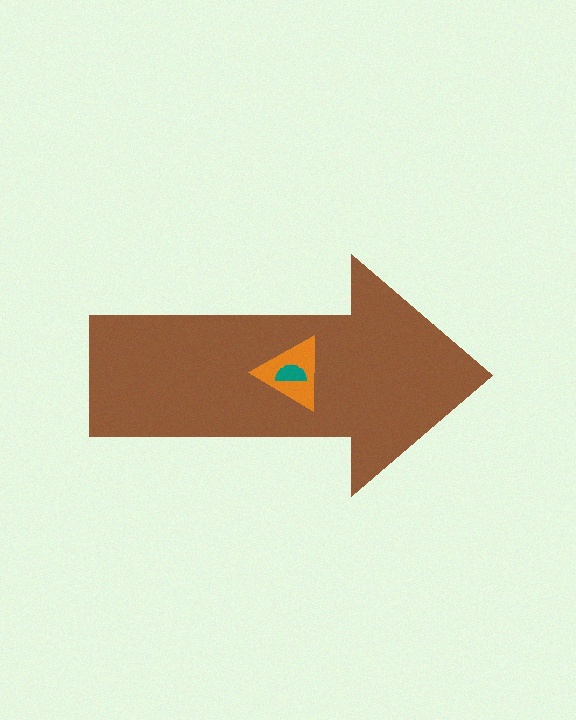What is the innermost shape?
The teal semicircle.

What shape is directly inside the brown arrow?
The orange triangle.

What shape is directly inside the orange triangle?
The teal semicircle.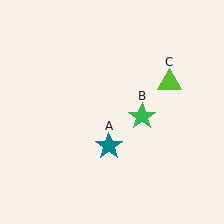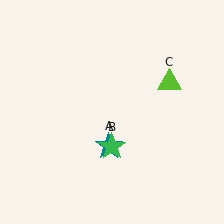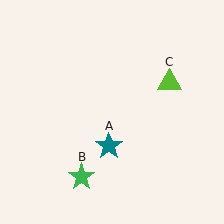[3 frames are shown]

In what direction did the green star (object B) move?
The green star (object B) moved down and to the left.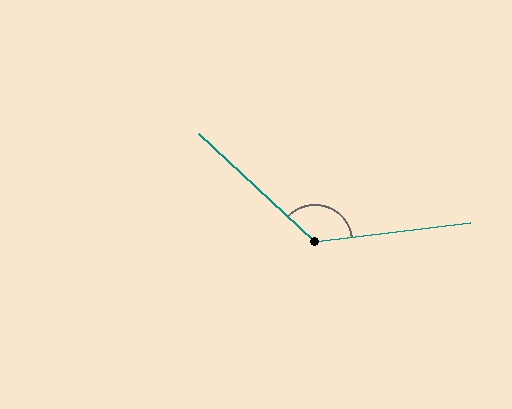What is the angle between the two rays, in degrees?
Approximately 130 degrees.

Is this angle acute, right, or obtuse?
It is obtuse.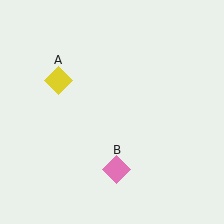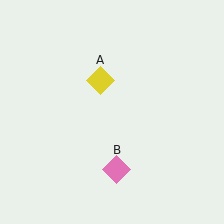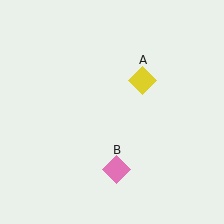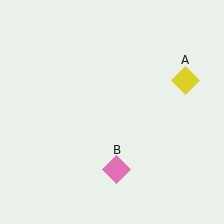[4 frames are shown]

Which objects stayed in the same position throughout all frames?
Pink diamond (object B) remained stationary.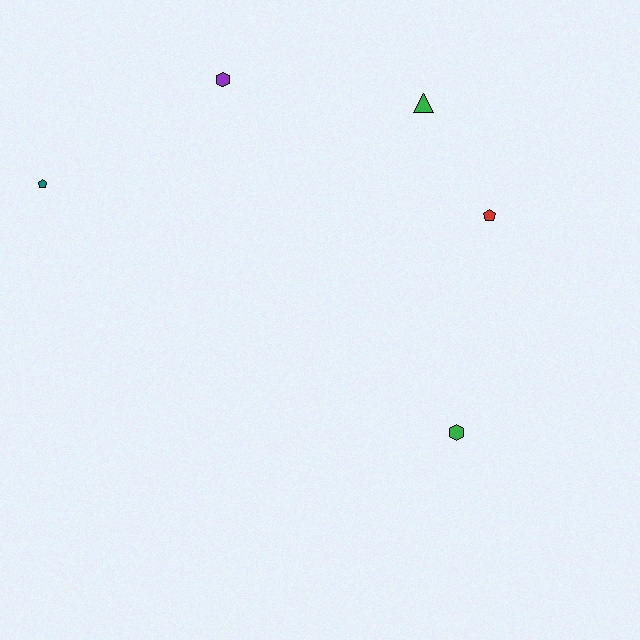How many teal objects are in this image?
There is 1 teal object.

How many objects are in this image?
There are 5 objects.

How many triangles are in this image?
There is 1 triangle.